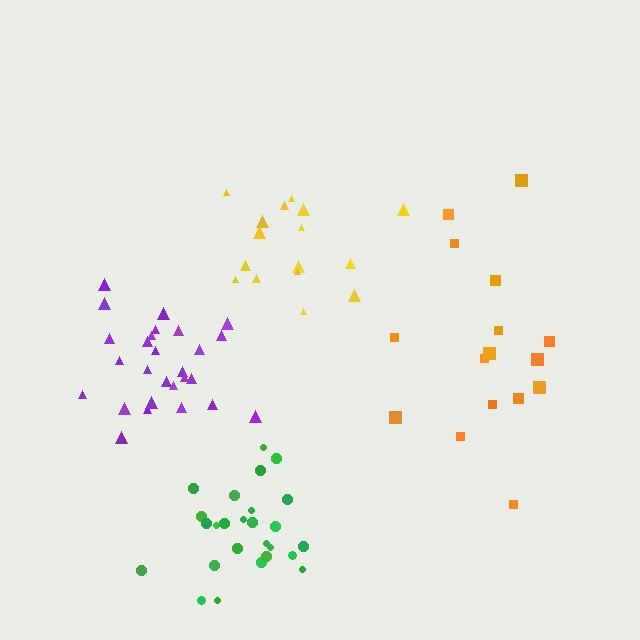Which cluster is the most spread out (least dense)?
Orange.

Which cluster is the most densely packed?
Purple.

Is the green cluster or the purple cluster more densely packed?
Purple.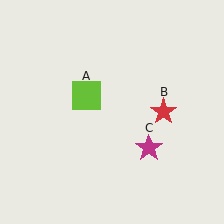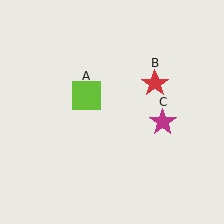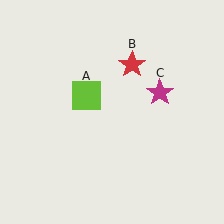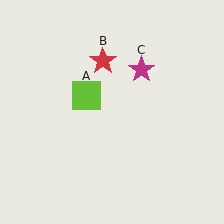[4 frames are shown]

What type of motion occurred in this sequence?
The red star (object B), magenta star (object C) rotated counterclockwise around the center of the scene.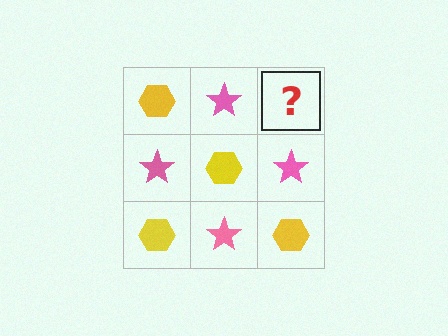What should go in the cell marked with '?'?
The missing cell should contain a yellow hexagon.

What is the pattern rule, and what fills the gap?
The rule is that it alternates yellow hexagon and pink star in a checkerboard pattern. The gap should be filled with a yellow hexagon.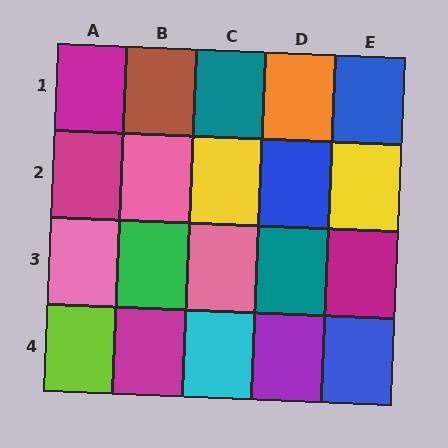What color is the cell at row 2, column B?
Pink.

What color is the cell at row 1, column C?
Teal.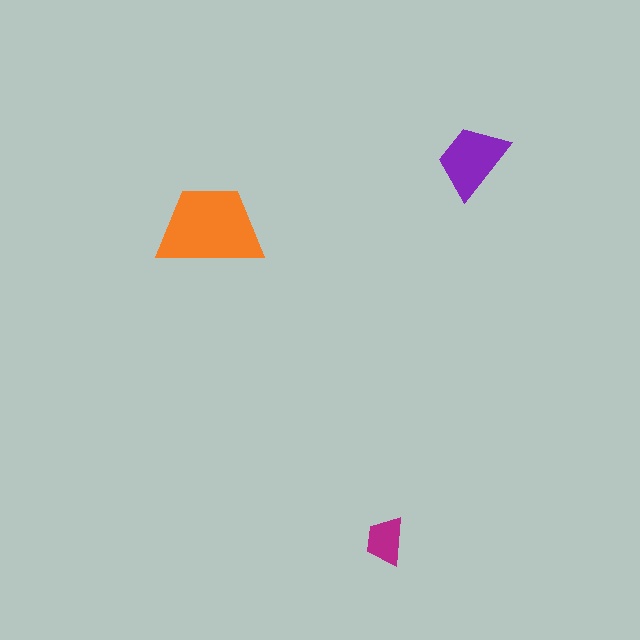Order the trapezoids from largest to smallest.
the orange one, the purple one, the magenta one.